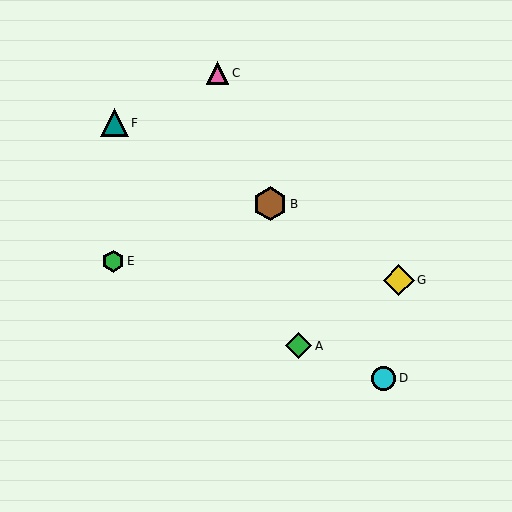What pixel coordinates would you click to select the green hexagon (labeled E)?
Click at (113, 261) to select the green hexagon E.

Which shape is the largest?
The brown hexagon (labeled B) is the largest.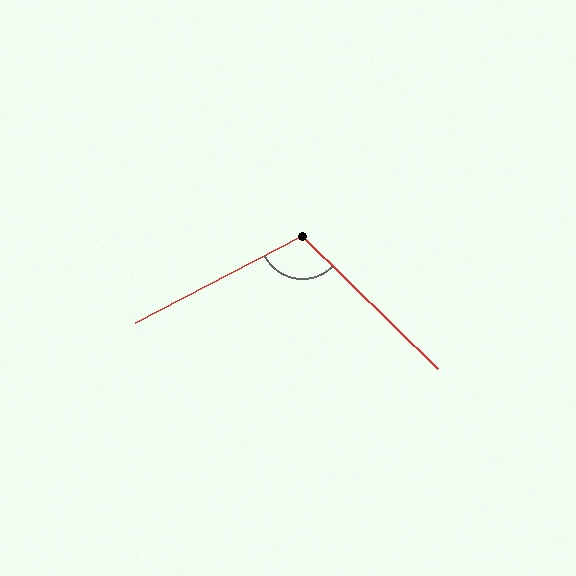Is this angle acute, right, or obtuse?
It is obtuse.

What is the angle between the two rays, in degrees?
Approximately 108 degrees.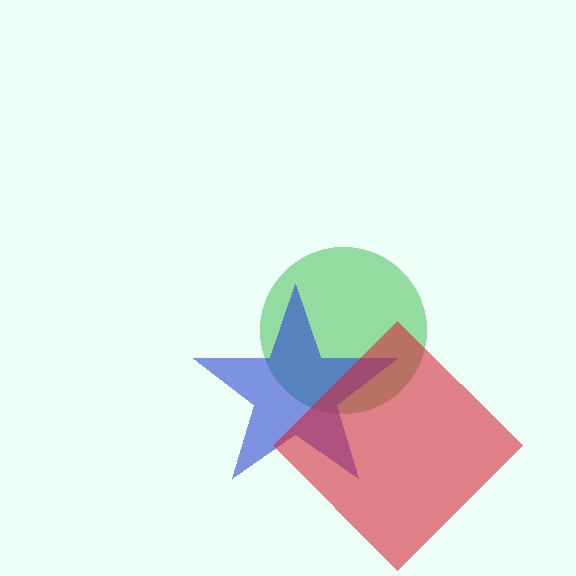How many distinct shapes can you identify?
There are 3 distinct shapes: a green circle, a blue star, a red diamond.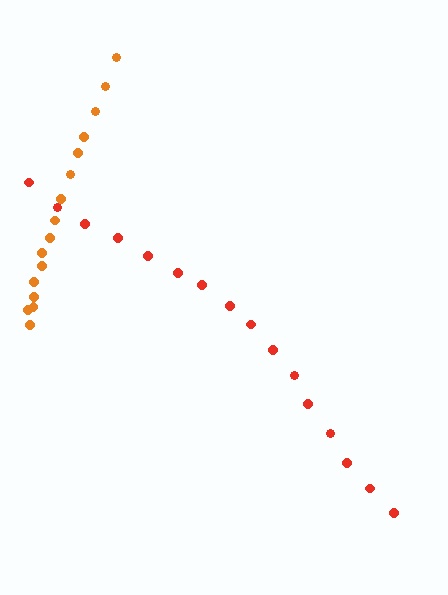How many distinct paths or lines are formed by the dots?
There are 2 distinct paths.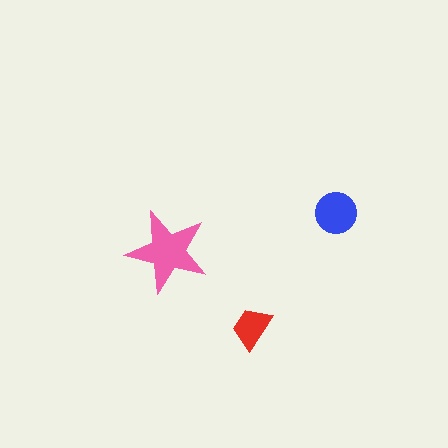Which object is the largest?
The pink star.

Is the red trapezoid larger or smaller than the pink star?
Smaller.